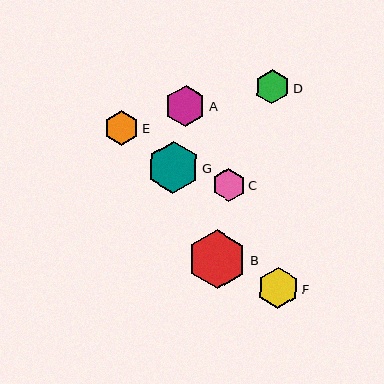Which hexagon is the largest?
Hexagon B is the largest with a size of approximately 59 pixels.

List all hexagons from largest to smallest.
From largest to smallest: B, G, F, A, E, D, C.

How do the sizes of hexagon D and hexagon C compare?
Hexagon D and hexagon C are approximately the same size.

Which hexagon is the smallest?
Hexagon C is the smallest with a size of approximately 33 pixels.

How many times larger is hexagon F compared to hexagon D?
Hexagon F is approximately 1.2 times the size of hexagon D.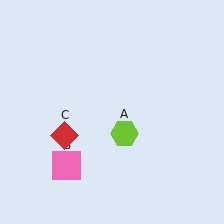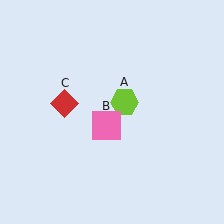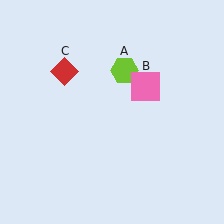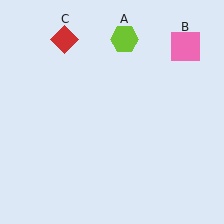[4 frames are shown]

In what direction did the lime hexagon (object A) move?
The lime hexagon (object A) moved up.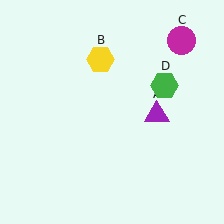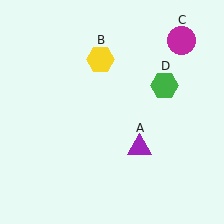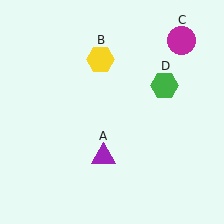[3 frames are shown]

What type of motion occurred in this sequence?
The purple triangle (object A) rotated clockwise around the center of the scene.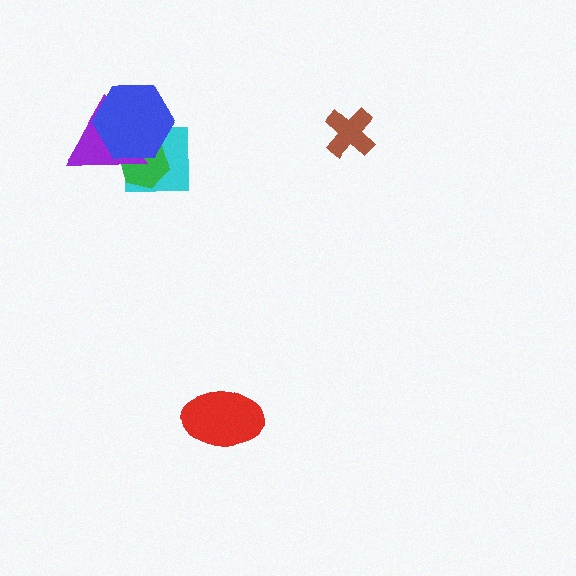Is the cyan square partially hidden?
Yes, it is partially covered by another shape.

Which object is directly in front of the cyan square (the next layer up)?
The green hexagon is directly in front of the cyan square.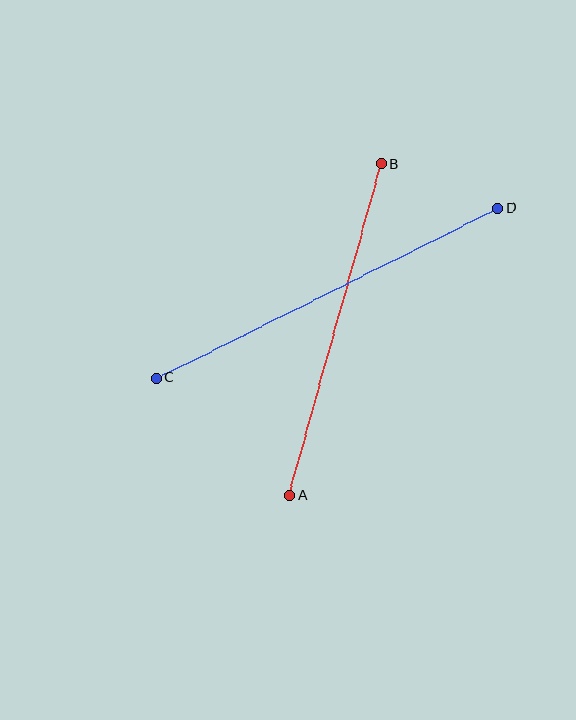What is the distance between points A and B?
The distance is approximately 344 pixels.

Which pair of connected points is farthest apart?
Points C and D are farthest apart.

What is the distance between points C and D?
The distance is approximately 381 pixels.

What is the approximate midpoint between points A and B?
The midpoint is at approximately (335, 330) pixels.